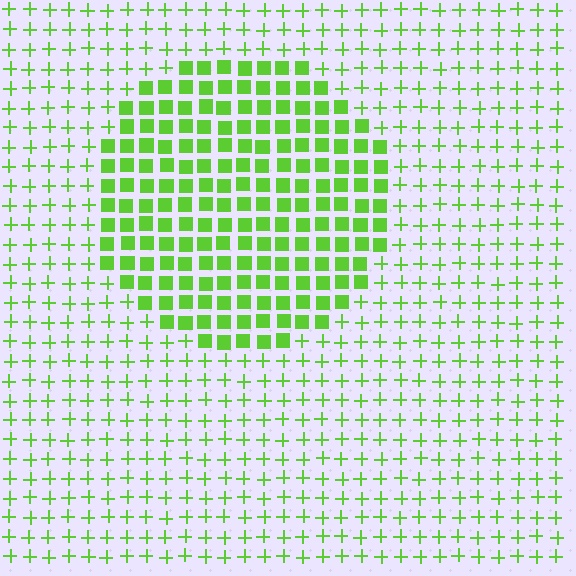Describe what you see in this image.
The image is filled with small lime elements arranged in a uniform grid. A circle-shaped region contains squares, while the surrounding area contains plus signs. The boundary is defined purely by the change in element shape.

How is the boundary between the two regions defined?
The boundary is defined by a change in element shape: squares inside vs. plus signs outside. All elements share the same color and spacing.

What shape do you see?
I see a circle.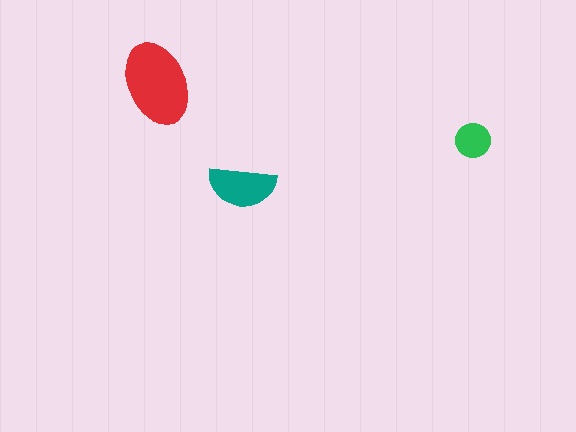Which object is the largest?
The red ellipse.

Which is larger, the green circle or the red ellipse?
The red ellipse.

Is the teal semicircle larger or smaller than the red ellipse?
Smaller.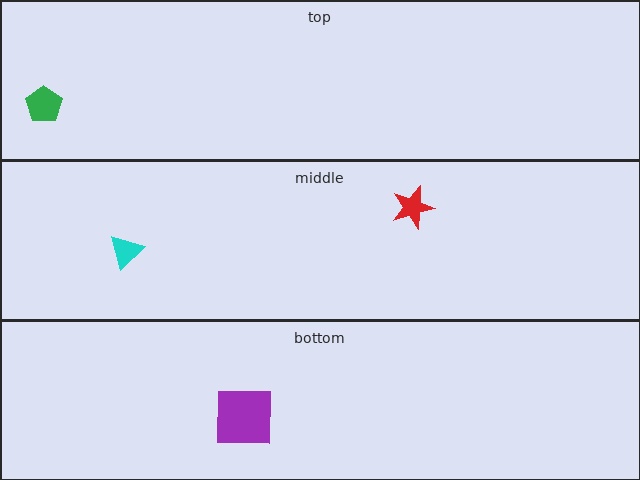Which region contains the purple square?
The bottom region.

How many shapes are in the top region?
1.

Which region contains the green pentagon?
The top region.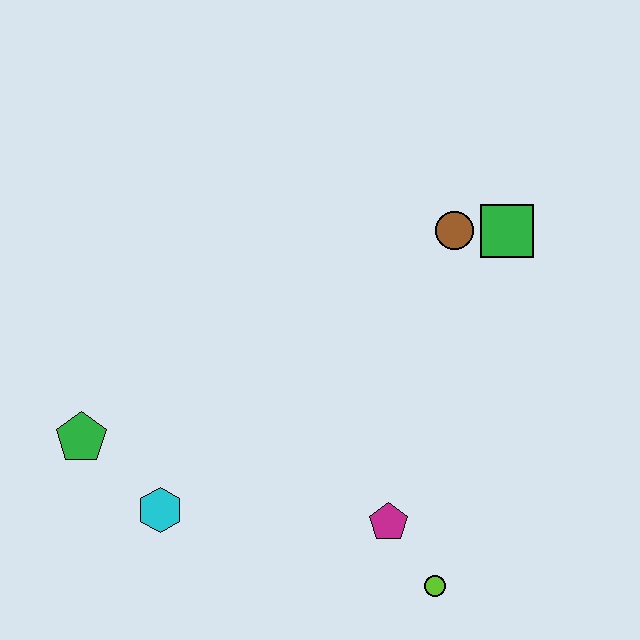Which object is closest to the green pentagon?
The cyan hexagon is closest to the green pentagon.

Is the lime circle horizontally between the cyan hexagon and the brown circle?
Yes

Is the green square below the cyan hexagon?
No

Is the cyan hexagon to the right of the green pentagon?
Yes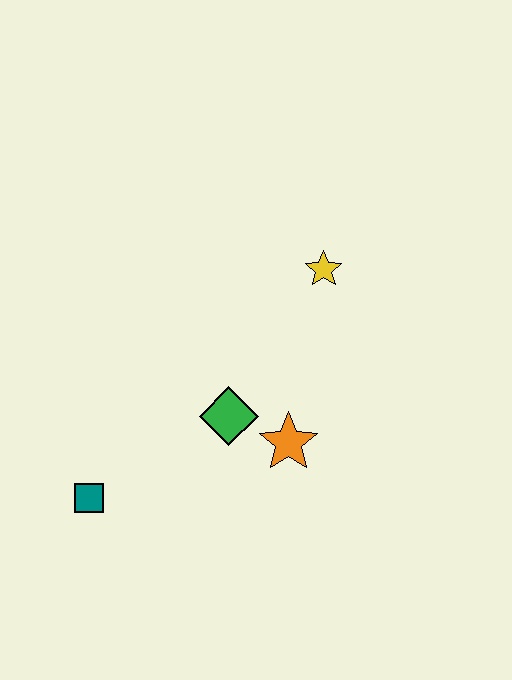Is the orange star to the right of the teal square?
Yes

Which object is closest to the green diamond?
The orange star is closest to the green diamond.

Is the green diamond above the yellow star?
No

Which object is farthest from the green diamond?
The yellow star is farthest from the green diamond.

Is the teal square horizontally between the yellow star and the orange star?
No